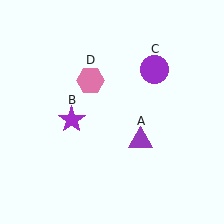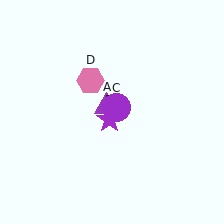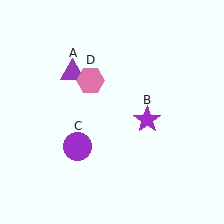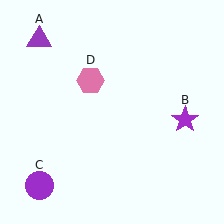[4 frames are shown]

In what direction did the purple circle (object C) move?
The purple circle (object C) moved down and to the left.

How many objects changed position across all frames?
3 objects changed position: purple triangle (object A), purple star (object B), purple circle (object C).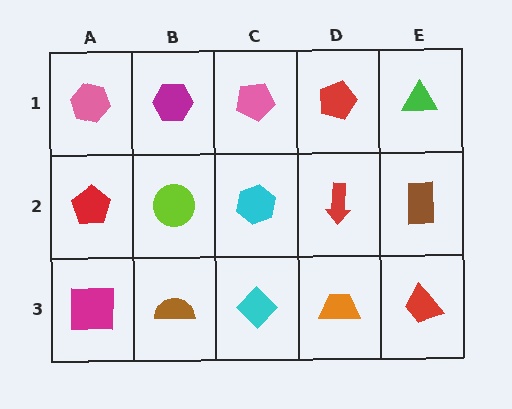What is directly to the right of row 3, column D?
A red trapezoid.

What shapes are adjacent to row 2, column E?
A green triangle (row 1, column E), a red trapezoid (row 3, column E), a red arrow (row 2, column D).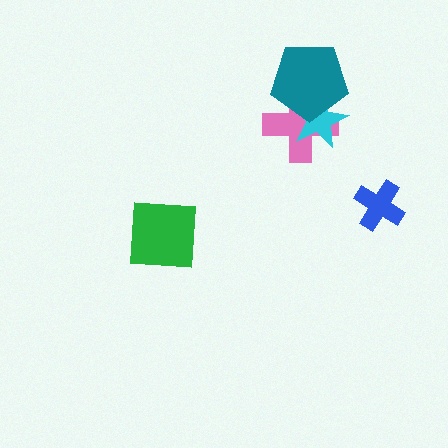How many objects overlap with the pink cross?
2 objects overlap with the pink cross.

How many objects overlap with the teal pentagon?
2 objects overlap with the teal pentagon.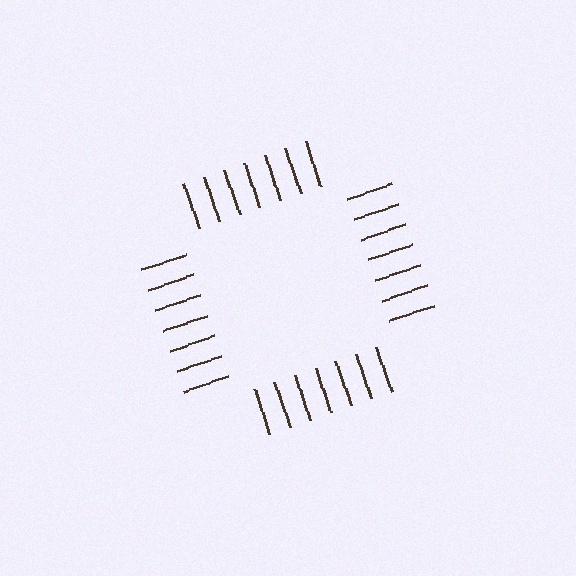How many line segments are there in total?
28 — 7 along each of the 4 edges.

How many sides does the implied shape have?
4 sides — the line-ends trace a square.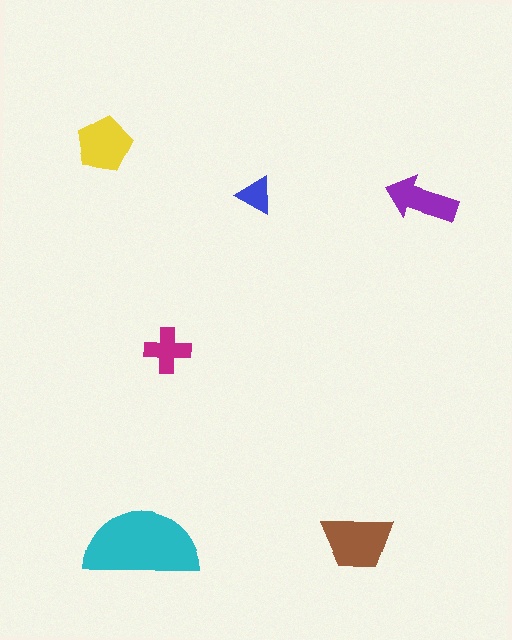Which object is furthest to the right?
The purple arrow is rightmost.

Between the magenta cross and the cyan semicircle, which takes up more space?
The cyan semicircle.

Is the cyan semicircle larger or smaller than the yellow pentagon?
Larger.